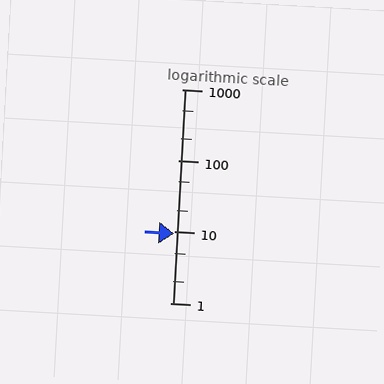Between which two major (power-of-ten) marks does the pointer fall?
The pointer is between 1 and 10.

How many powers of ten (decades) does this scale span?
The scale spans 3 decades, from 1 to 1000.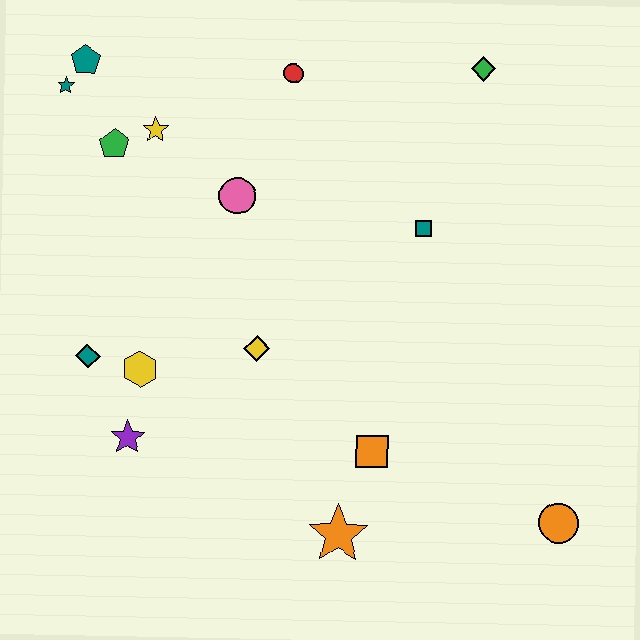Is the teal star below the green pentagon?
No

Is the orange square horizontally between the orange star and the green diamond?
Yes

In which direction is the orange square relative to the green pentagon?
The orange square is below the green pentagon.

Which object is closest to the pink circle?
The yellow star is closest to the pink circle.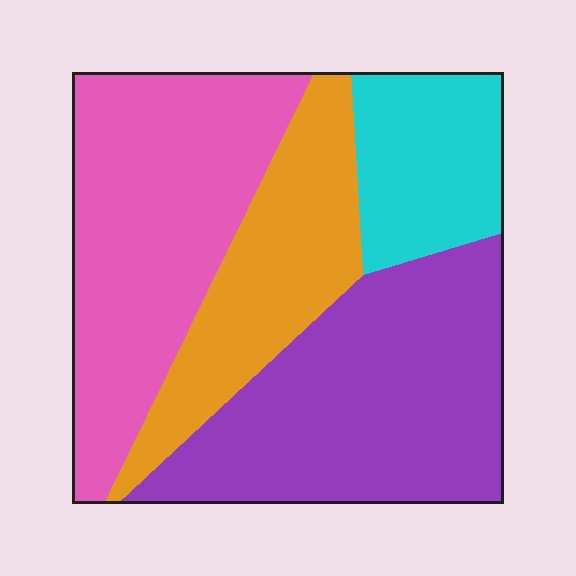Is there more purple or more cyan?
Purple.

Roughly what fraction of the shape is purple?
Purple covers around 35% of the shape.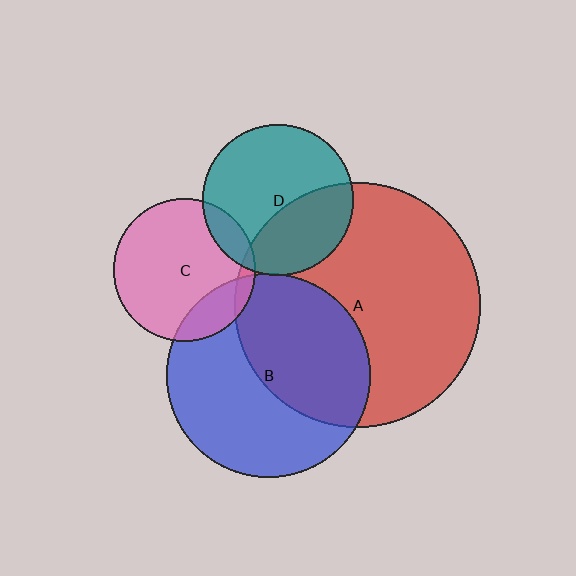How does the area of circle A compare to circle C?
Approximately 3.0 times.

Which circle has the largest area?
Circle A (red).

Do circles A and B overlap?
Yes.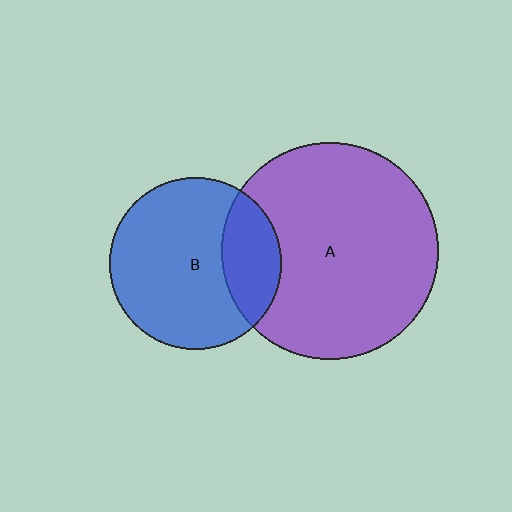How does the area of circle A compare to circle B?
Approximately 1.6 times.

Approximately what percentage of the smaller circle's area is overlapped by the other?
Approximately 25%.